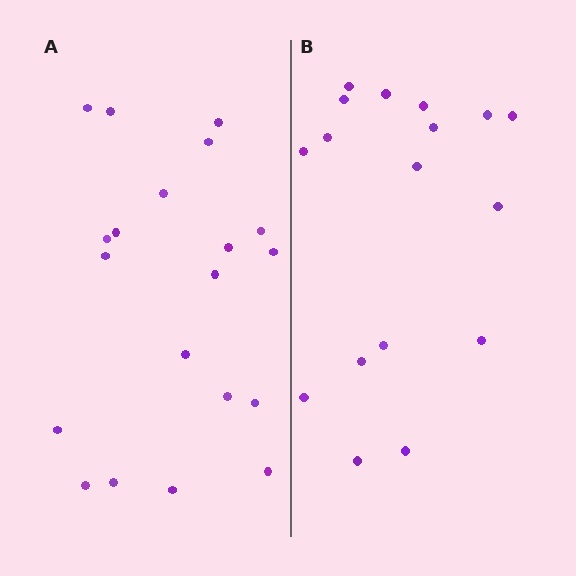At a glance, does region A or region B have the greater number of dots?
Region A (the left region) has more dots.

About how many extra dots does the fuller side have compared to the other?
Region A has just a few more — roughly 2 or 3 more dots than region B.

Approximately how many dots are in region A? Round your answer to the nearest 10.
About 20 dots.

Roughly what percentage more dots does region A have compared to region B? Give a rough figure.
About 20% more.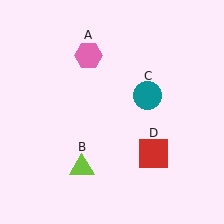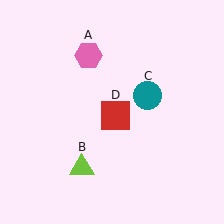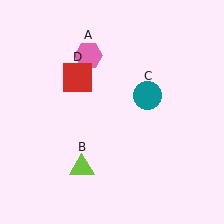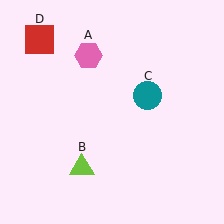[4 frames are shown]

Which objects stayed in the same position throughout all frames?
Pink hexagon (object A) and lime triangle (object B) and teal circle (object C) remained stationary.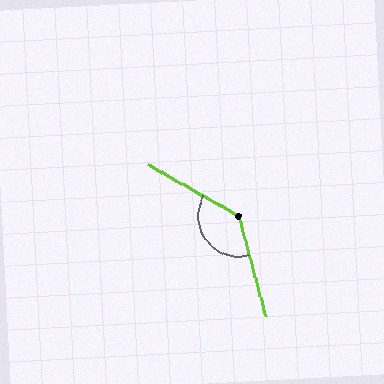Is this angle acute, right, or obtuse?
It is obtuse.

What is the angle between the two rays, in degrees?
Approximately 135 degrees.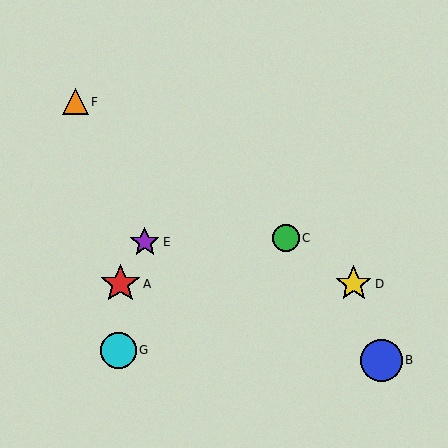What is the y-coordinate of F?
Object F is at y≈102.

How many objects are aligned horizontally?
2 objects (A, D) are aligned horizontally.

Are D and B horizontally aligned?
No, D is at y≈284 and B is at y≈360.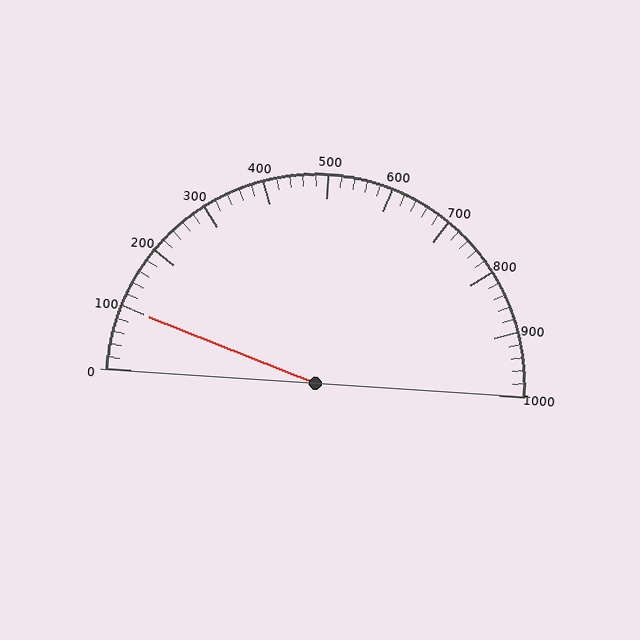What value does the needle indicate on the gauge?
The needle indicates approximately 100.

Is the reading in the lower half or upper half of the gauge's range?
The reading is in the lower half of the range (0 to 1000).